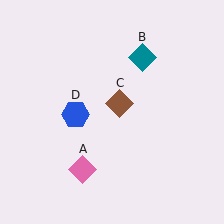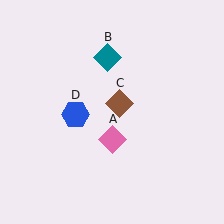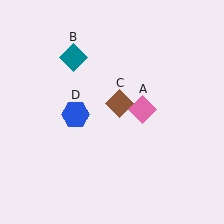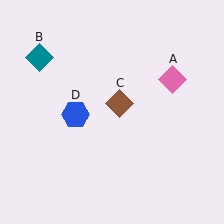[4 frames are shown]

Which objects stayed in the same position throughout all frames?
Brown diamond (object C) and blue hexagon (object D) remained stationary.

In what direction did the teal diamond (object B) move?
The teal diamond (object B) moved left.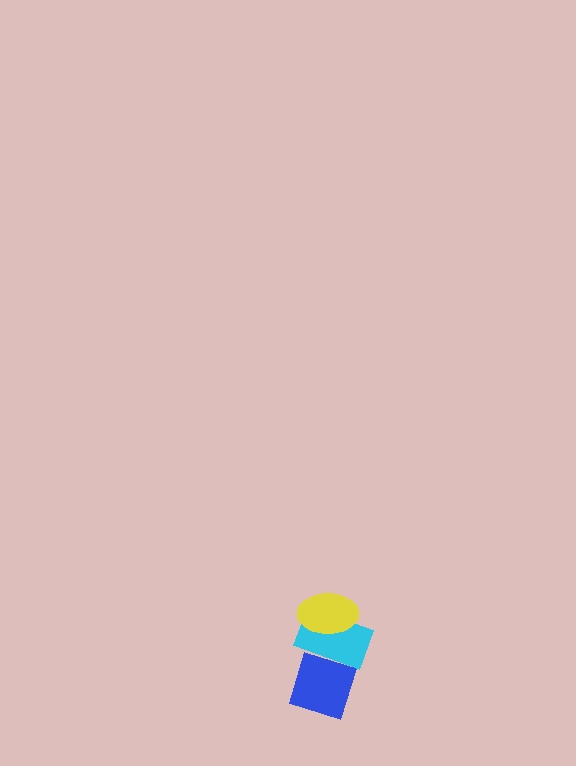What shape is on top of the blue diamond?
The cyan rectangle is on top of the blue diamond.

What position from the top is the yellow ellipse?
The yellow ellipse is 1st from the top.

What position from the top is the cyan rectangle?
The cyan rectangle is 2nd from the top.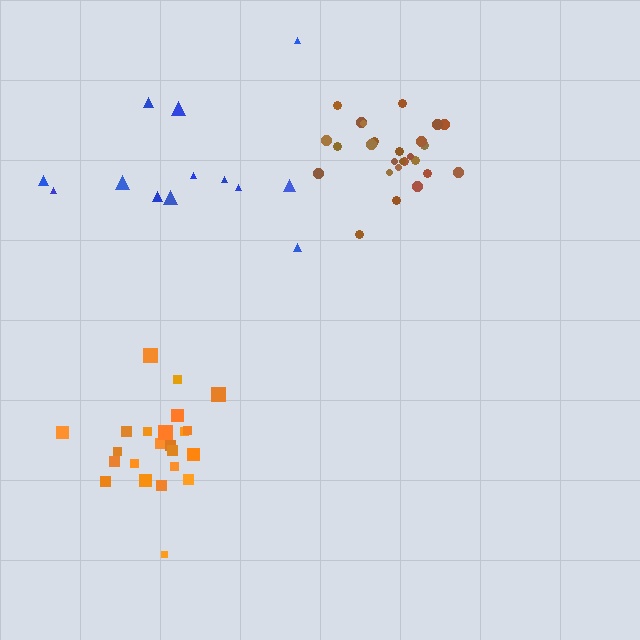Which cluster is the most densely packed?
Brown.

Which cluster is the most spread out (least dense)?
Blue.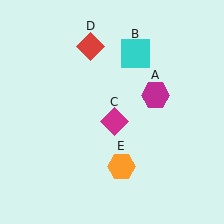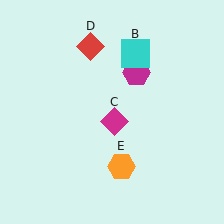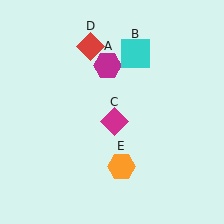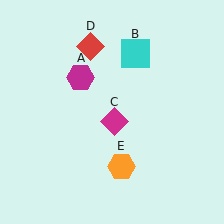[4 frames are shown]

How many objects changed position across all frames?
1 object changed position: magenta hexagon (object A).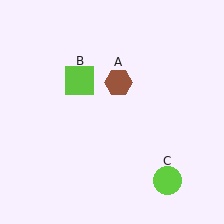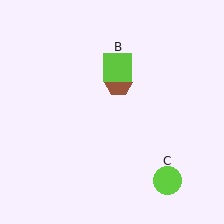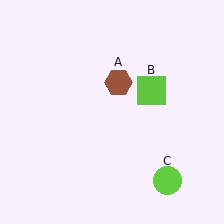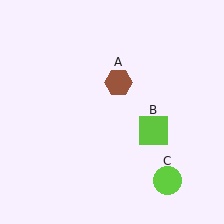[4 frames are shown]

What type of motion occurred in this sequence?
The lime square (object B) rotated clockwise around the center of the scene.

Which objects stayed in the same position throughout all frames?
Brown hexagon (object A) and lime circle (object C) remained stationary.